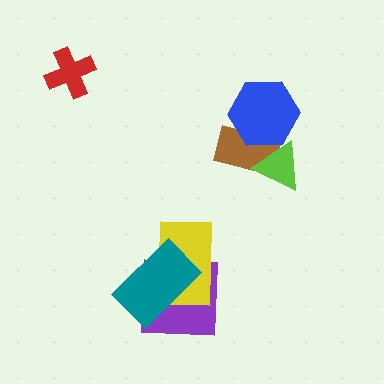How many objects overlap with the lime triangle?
2 objects overlap with the lime triangle.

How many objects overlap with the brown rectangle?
2 objects overlap with the brown rectangle.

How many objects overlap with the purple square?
2 objects overlap with the purple square.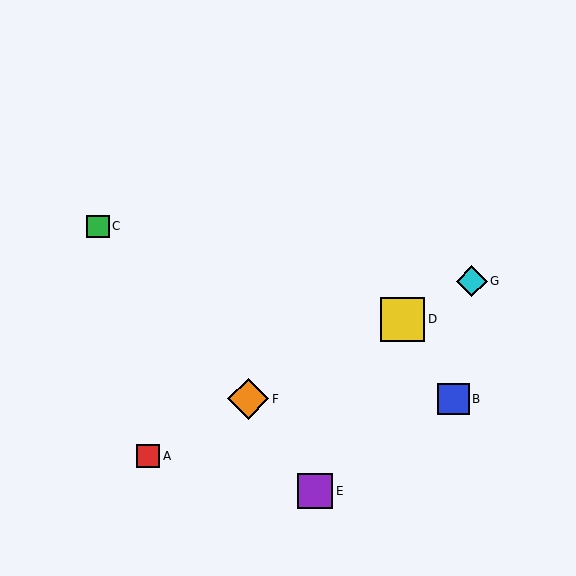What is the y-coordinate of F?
Object F is at y≈399.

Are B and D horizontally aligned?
No, B is at y≈399 and D is at y≈319.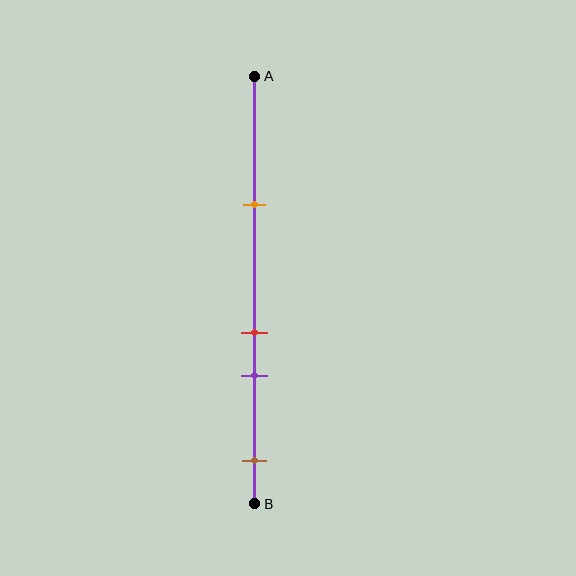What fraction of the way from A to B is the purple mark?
The purple mark is approximately 70% (0.7) of the way from A to B.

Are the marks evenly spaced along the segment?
No, the marks are not evenly spaced.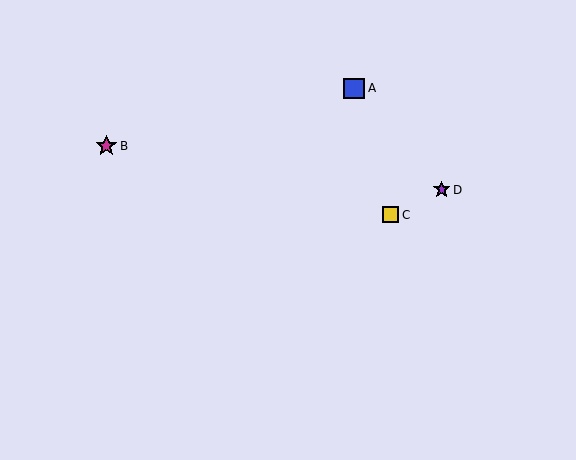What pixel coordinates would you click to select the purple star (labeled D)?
Click at (442, 190) to select the purple star D.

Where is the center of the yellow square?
The center of the yellow square is at (391, 215).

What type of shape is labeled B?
Shape B is a magenta star.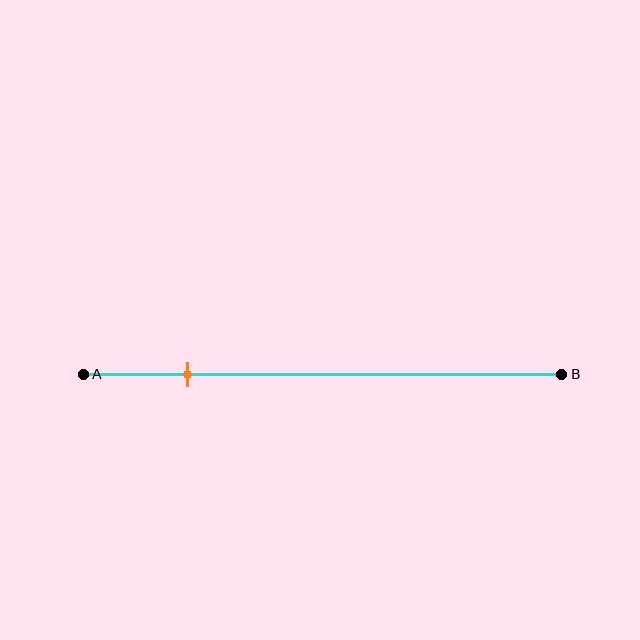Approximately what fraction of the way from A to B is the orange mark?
The orange mark is approximately 20% of the way from A to B.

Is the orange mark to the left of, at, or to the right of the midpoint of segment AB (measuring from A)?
The orange mark is to the left of the midpoint of segment AB.